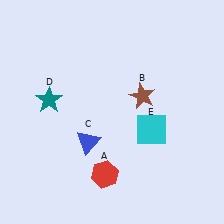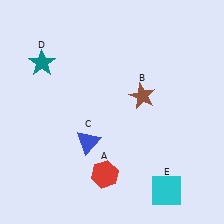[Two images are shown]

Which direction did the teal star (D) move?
The teal star (D) moved up.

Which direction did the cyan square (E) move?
The cyan square (E) moved down.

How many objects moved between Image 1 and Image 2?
2 objects moved between the two images.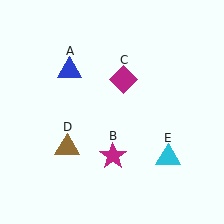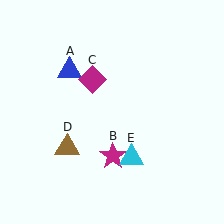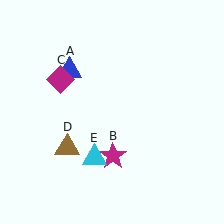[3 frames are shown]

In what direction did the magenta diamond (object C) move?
The magenta diamond (object C) moved left.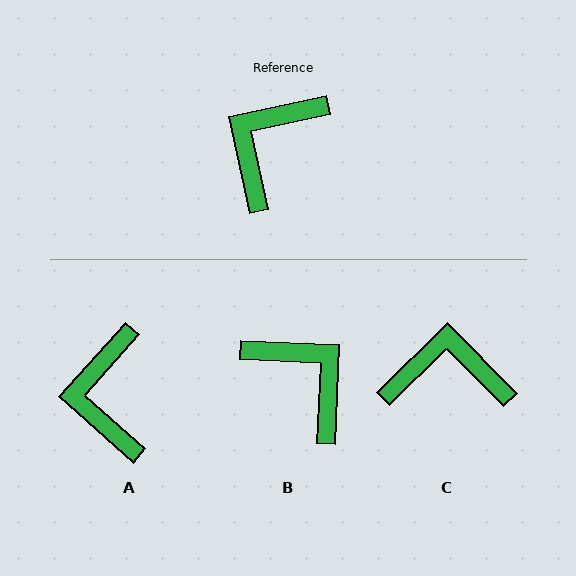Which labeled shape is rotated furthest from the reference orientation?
B, about 104 degrees away.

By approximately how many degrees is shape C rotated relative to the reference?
Approximately 58 degrees clockwise.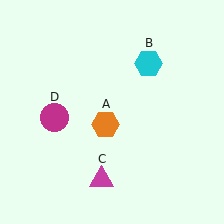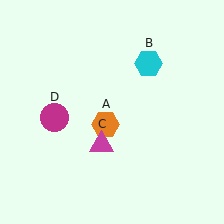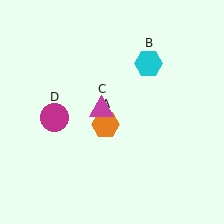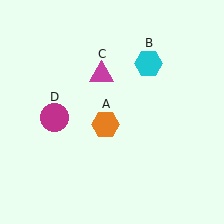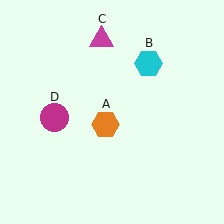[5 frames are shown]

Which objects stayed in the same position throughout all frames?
Orange hexagon (object A) and cyan hexagon (object B) and magenta circle (object D) remained stationary.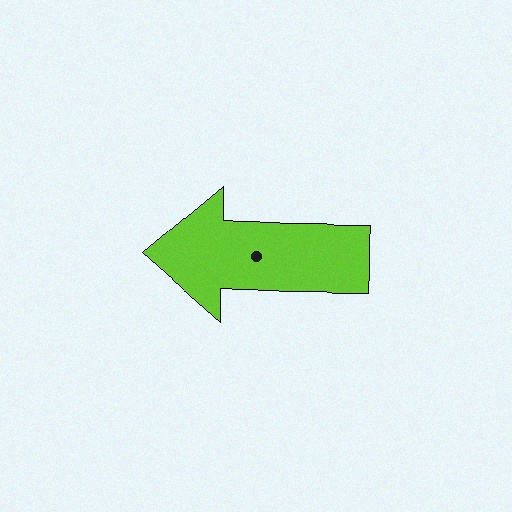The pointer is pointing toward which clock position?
Roughly 9 o'clock.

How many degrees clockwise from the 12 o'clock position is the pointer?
Approximately 271 degrees.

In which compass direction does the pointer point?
West.